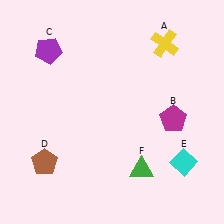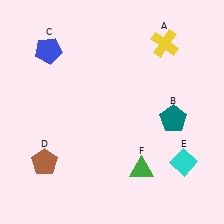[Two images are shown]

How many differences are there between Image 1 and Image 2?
There are 2 differences between the two images.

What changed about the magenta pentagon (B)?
In Image 1, B is magenta. In Image 2, it changed to teal.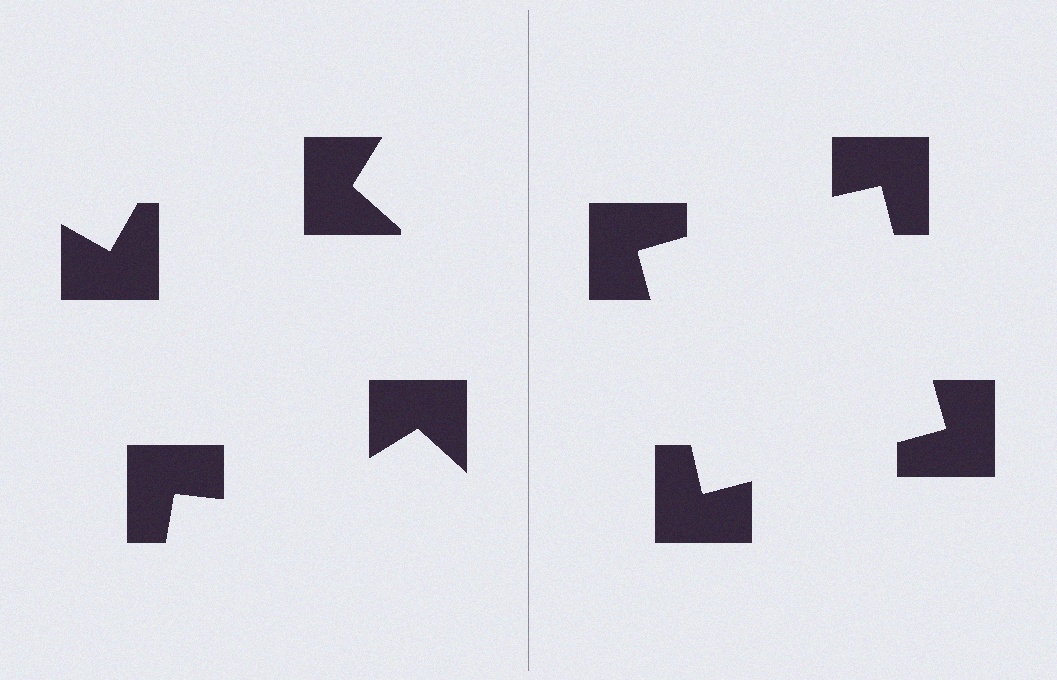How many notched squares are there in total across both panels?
8 — 4 on each side.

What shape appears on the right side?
An illusory square.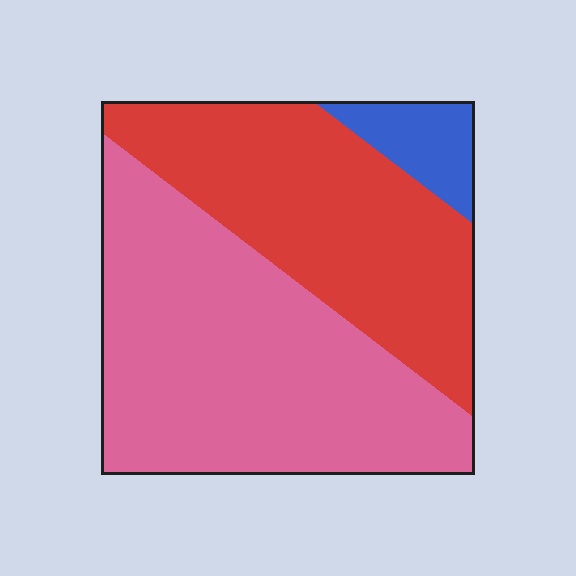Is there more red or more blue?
Red.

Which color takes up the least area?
Blue, at roughly 5%.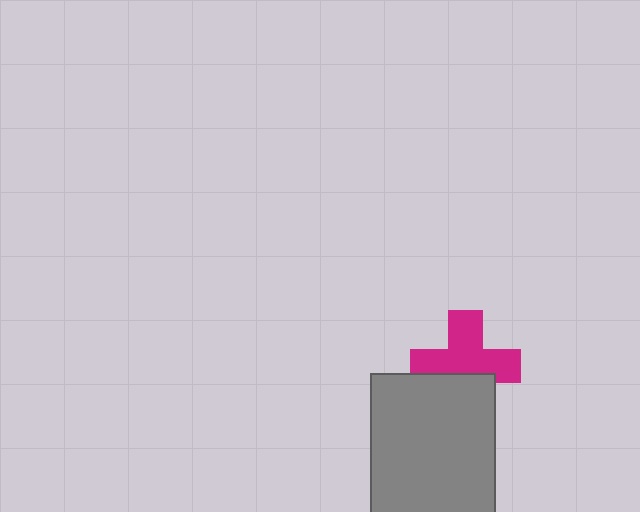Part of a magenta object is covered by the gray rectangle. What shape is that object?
It is a cross.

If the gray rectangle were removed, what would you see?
You would see the complete magenta cross.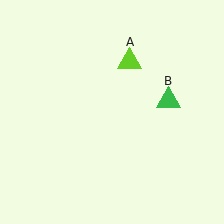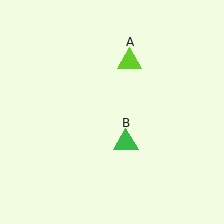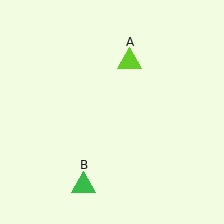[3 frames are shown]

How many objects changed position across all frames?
1 object changed position: green triangle (object B).